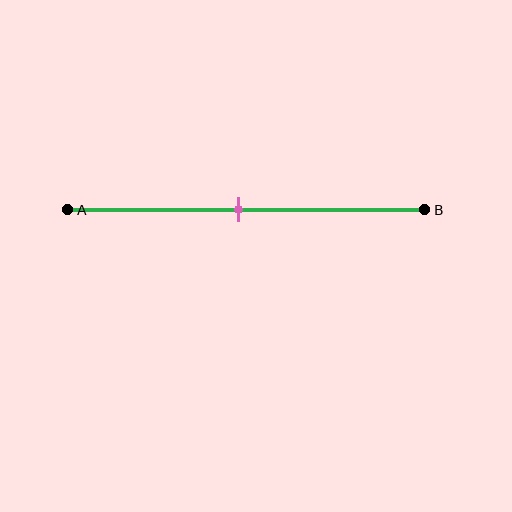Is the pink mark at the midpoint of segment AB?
Yes, the mark is approximately at the midpoint.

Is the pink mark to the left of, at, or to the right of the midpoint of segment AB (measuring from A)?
The pink mark is approximately at the midpoint of segment AB.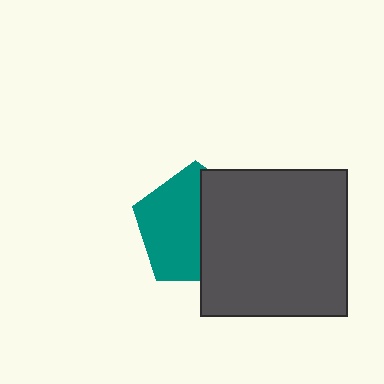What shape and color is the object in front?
The object in front is a dark gray square.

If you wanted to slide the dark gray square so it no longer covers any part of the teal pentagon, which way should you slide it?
Slide it right — that is the most direct way to separate the two shapes.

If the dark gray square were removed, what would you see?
You would see the complete teal pentagon.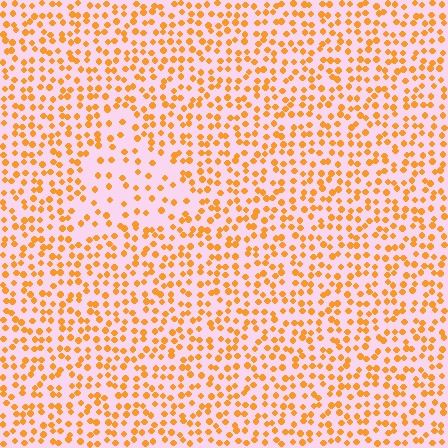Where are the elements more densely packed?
The elements are more densely packed outside the triangle boundary.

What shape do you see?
I see a triangle.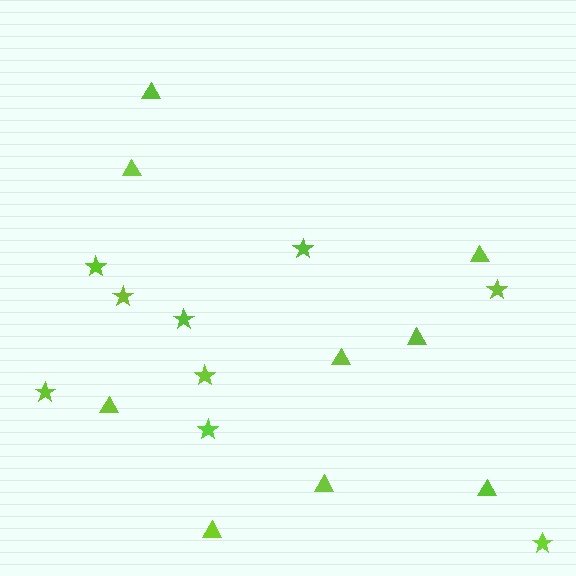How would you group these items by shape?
There are 2 groups: one group of triangles (9) and one group of stars (9).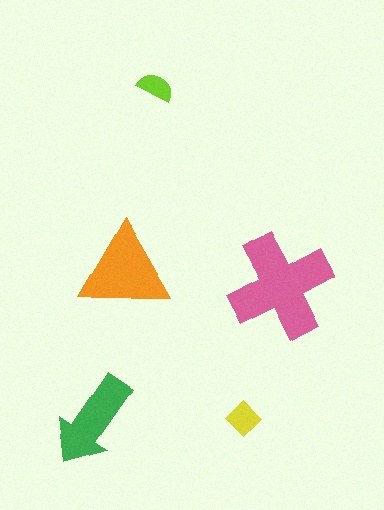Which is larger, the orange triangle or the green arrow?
The orange triangle.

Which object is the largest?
The pink cross.